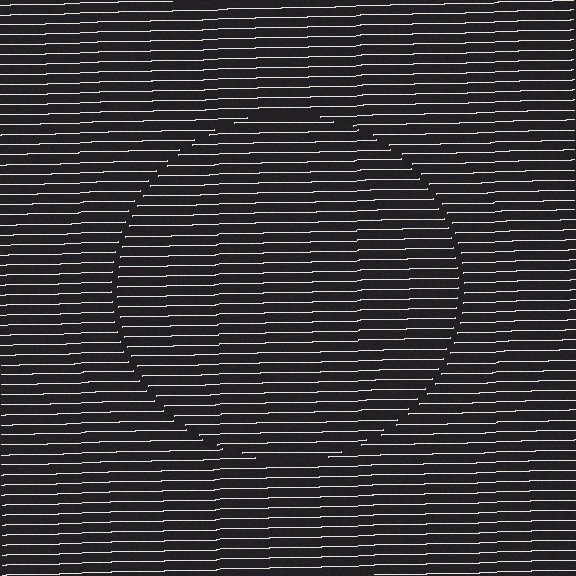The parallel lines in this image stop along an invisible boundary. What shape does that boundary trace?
An illusory circle. The interior of the shape contains the same grating, shifted by half a period — the contour is defined by the phase discontinuity where line-ends from the inner and outer gratings abut.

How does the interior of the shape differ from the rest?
The interior of the shape contains the same grating, shifted by half a period — the contour is defined by the phase discontinuity where line-ends from the inner and outer gratings abut.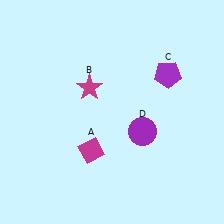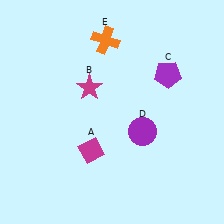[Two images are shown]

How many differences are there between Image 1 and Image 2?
There is 1 difference between the two images.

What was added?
An orange cross (E) was added in Image 2.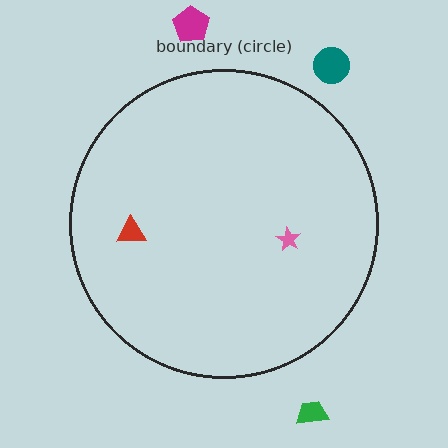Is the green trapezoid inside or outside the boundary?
Outside.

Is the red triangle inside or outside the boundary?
Inside.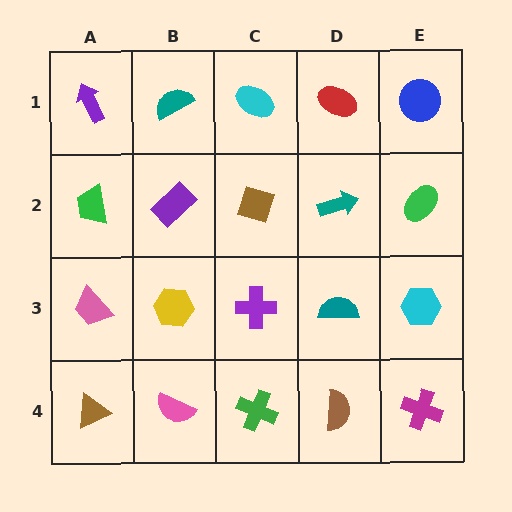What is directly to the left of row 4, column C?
A pink semicircle.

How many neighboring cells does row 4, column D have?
3.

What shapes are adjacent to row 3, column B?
A purple rectangle (row 2, column B), a pink semicircle (row 4, column B), a pink trapezoid (row 3, column A), a purple cross (row 3, column C).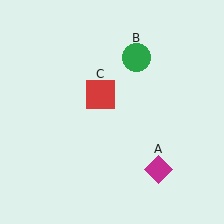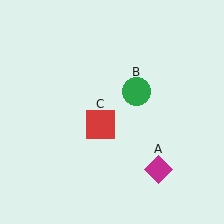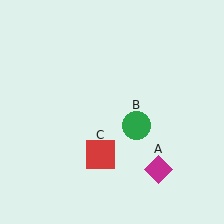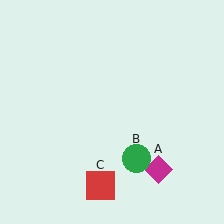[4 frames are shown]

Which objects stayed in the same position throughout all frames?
Magenta diamond (object A) remained stationary.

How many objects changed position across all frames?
2 objects changed position: green circle (object B), red square (object C).